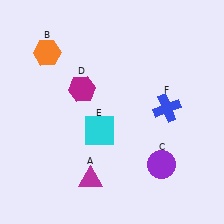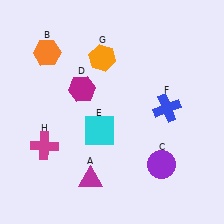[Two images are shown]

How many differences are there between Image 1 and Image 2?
There are 2 differences between the two images.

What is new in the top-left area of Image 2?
An orange hexagon (G) was added in the top-left area of Image 2.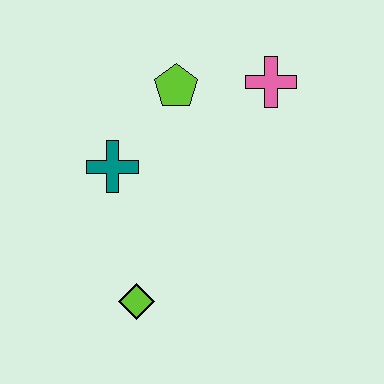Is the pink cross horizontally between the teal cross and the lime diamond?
No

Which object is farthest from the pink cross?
The lime diamond is farthest from the pink cross.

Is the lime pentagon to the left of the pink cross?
Yes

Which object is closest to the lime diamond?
The teal cross is closest to the lime diamond.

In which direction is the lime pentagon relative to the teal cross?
The lime pentagon is above the teal cross.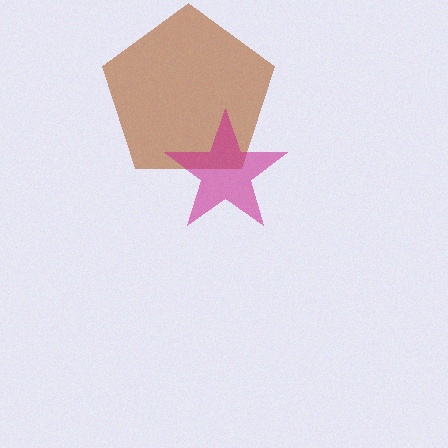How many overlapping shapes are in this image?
There are 2 overlapping shapes in the image.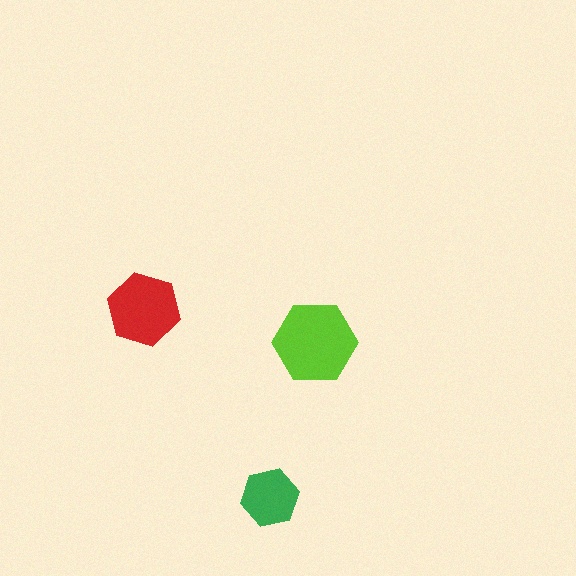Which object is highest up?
The red hexagon is topmost.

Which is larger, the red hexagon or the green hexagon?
The red one.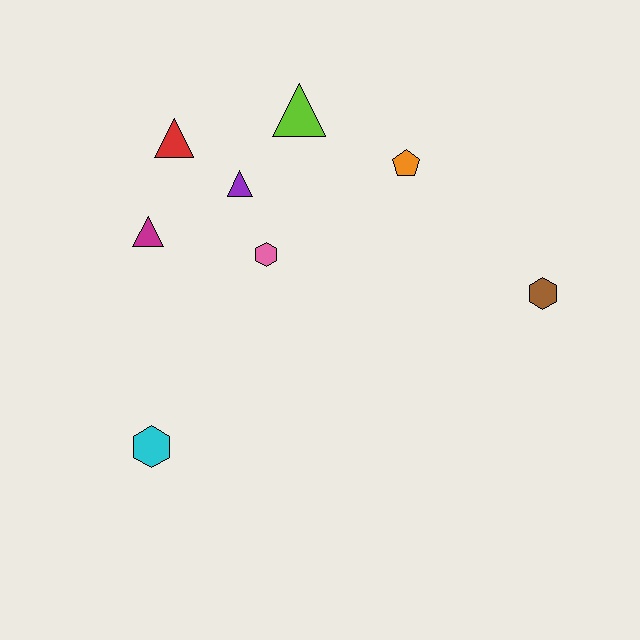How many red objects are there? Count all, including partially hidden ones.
There is 1 red object.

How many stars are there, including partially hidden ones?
There are no stars.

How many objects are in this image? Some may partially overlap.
There are 8 objects.